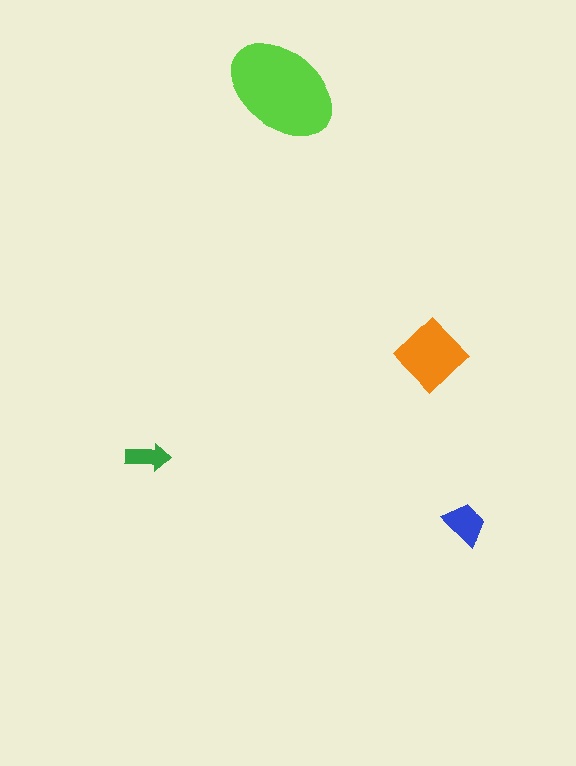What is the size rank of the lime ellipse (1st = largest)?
1st.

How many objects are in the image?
There are 4 objects in the image.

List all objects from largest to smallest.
The lime ellipse, the orange diamond, the blue trapezoid, the green arrow.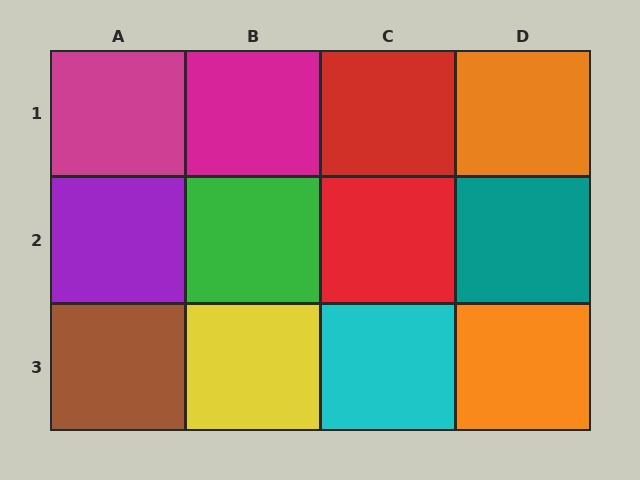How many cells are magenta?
2 cells are magenta.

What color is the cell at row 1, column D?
Orange.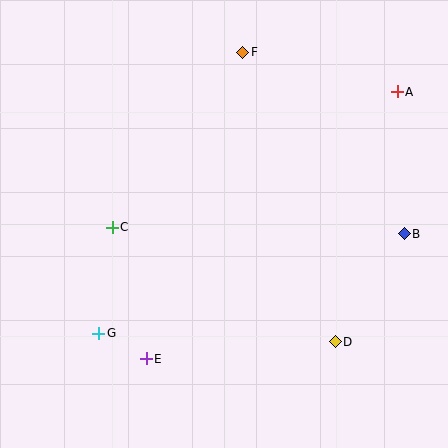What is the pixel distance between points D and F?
The distance between D and F is 304 pixels.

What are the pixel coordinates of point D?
Point D is at (335, 342).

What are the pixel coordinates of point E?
Point E is at (146, 359).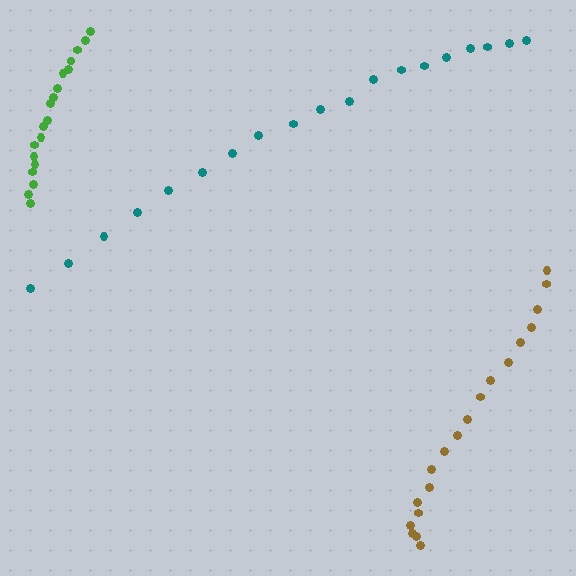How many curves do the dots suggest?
There are 3 distinct paths.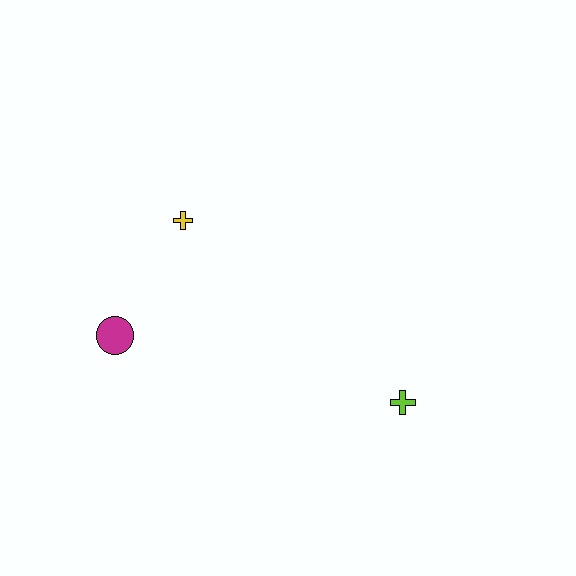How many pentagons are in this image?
There are no pentagons.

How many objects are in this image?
There are 3 objects.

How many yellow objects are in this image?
There is 1 yellow object.